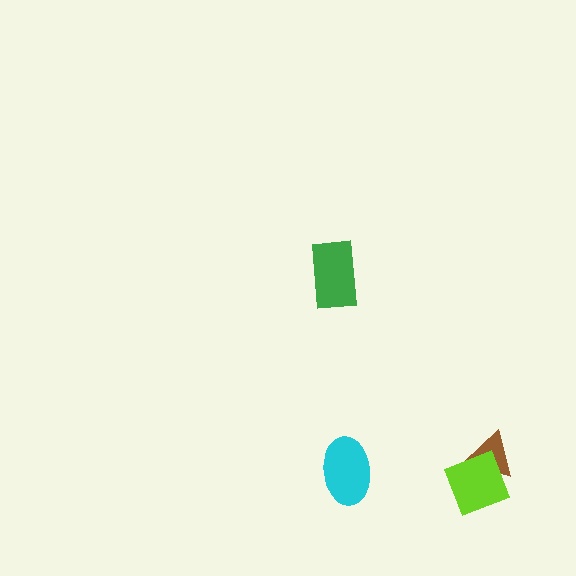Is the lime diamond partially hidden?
No, no other shape covers it.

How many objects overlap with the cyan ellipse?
0 objects overlap with the cyan ellipse.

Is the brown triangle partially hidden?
Yes, it is partially covered by another shape.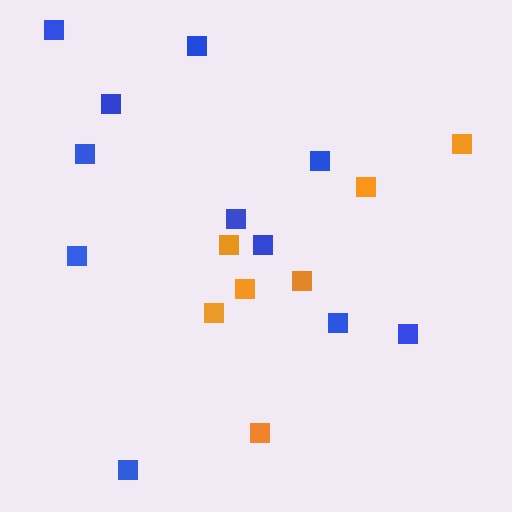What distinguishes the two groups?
There are 2 groups: one group of blue squares (11) and one group of orange squares (7).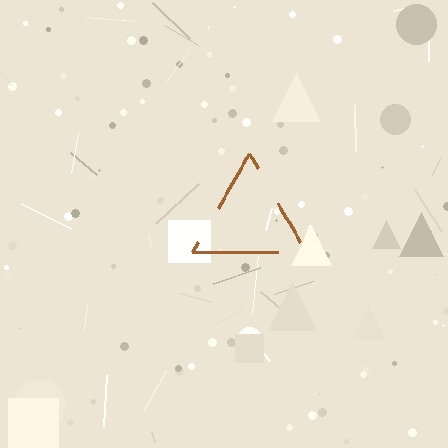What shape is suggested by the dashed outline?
The dashed outline suggests a triangle.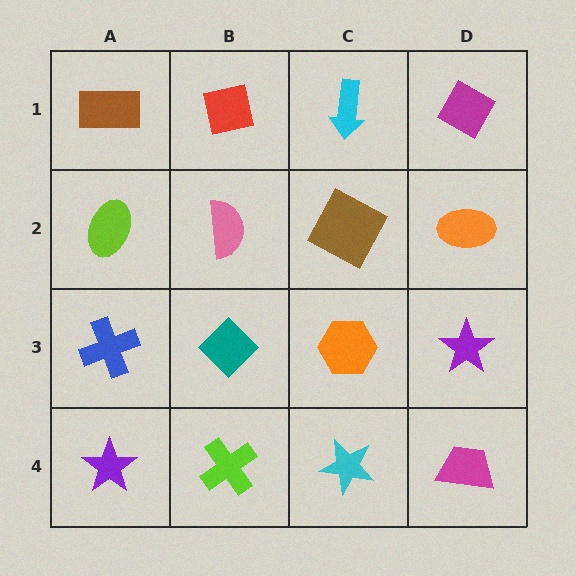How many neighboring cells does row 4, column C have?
3.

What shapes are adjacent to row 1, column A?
A lime ellipse (row 2, column A), a red square (row 1, column B).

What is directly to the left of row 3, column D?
An orange hexagon.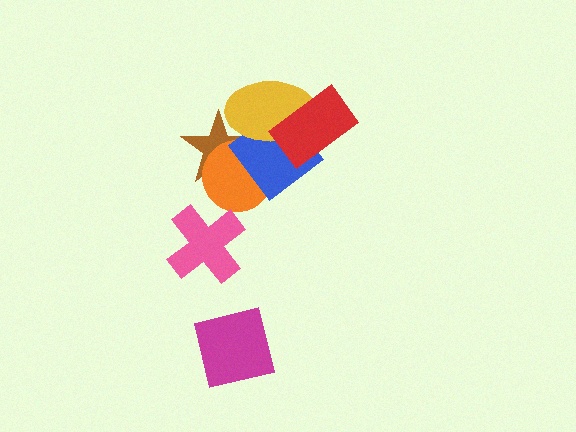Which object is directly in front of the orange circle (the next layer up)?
The blue diamond is directly in front of the orange circle.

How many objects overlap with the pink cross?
0 objects overlap with the pink cross.